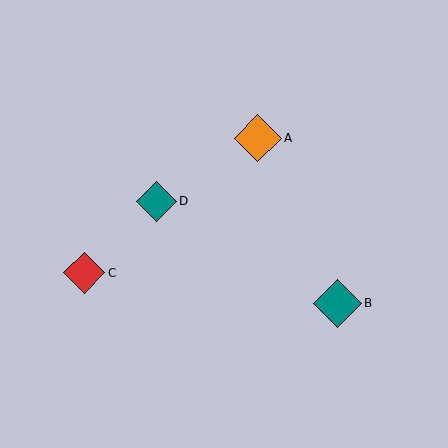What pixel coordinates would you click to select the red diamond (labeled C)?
Click at (84, 273) to select the red diamond C.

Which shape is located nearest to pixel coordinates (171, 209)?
The teal diamond (labeled D) at (156, 201) is nearest to that location.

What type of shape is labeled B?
Shape B is a teal diamond.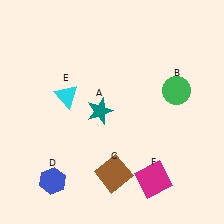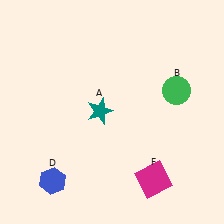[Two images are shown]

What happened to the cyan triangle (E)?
The cyan triangle (E) was removed in Image 2. It was in the top-left area of Image 1.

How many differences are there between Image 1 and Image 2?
There are 2 differences between the two images.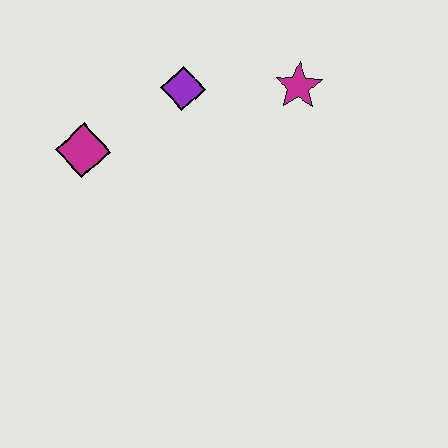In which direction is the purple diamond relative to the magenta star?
The purple diamond is to the left of the magenta star.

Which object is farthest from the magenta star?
The magenta diamond is farthest from the magenta star.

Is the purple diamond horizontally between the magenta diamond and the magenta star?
Yes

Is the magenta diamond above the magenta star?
No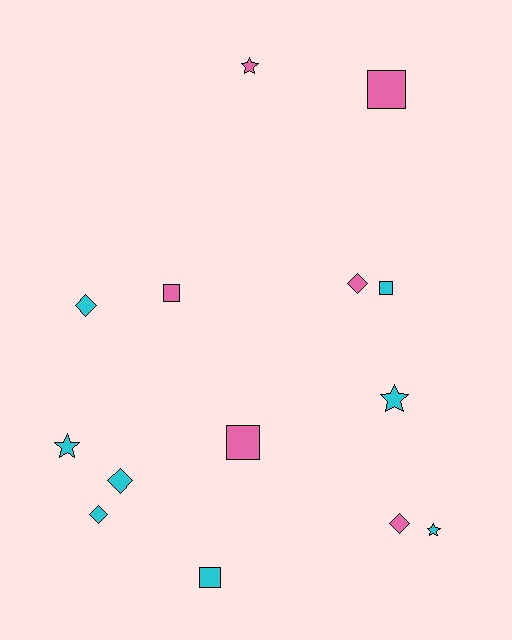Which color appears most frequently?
Cyan, with 8 objects.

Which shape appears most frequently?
Diamond, with 5 objects.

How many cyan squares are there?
There are 2 cyan squares.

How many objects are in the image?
There are 14 objects.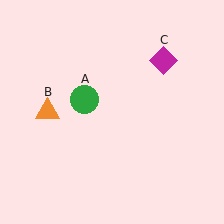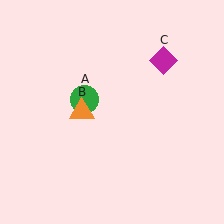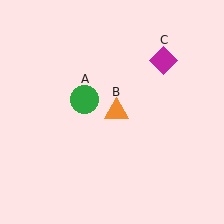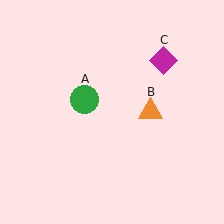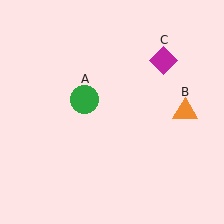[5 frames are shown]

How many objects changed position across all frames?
1 object changed position: orange triangle (object B).